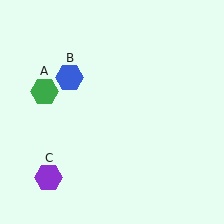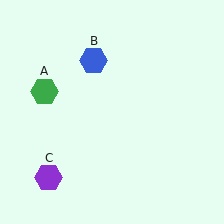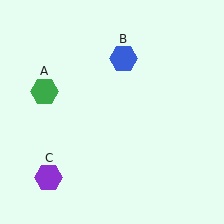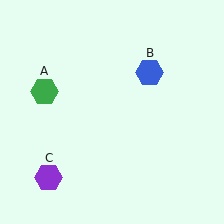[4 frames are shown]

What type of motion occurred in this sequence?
The blue hexagon (object B) rotated clockwise around the center of the scene.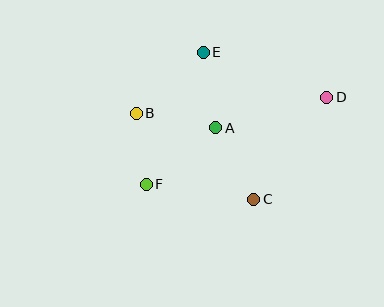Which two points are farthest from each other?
Points D and F are farthest from each other.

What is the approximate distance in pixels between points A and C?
The distance between A and C is approximately 81 pixels.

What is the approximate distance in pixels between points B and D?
The distance between B and D is approximately 191 pixels.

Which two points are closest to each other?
Points B and F are closest to each other.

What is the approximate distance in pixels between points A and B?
The distance between A and B is approximately 81 pixels.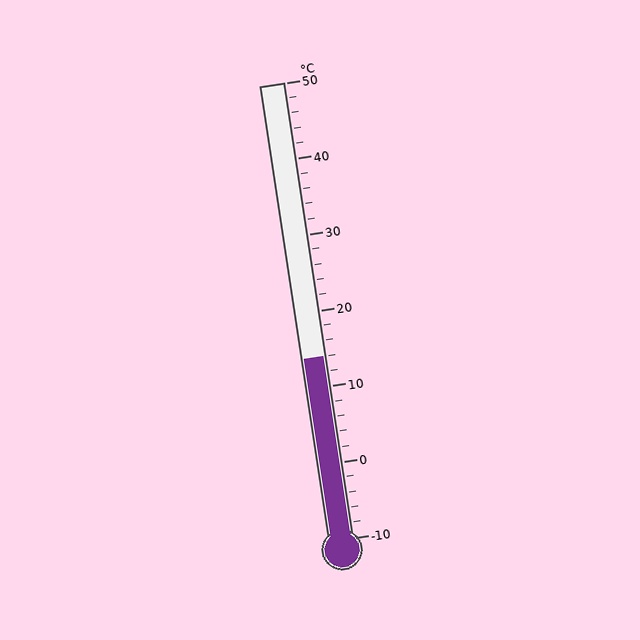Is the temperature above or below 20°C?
The temperature is below 20°C.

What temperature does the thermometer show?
The thermometer shows approximately 14°C.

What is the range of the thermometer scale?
The thermometer scale ranges from -10°C to 50°C.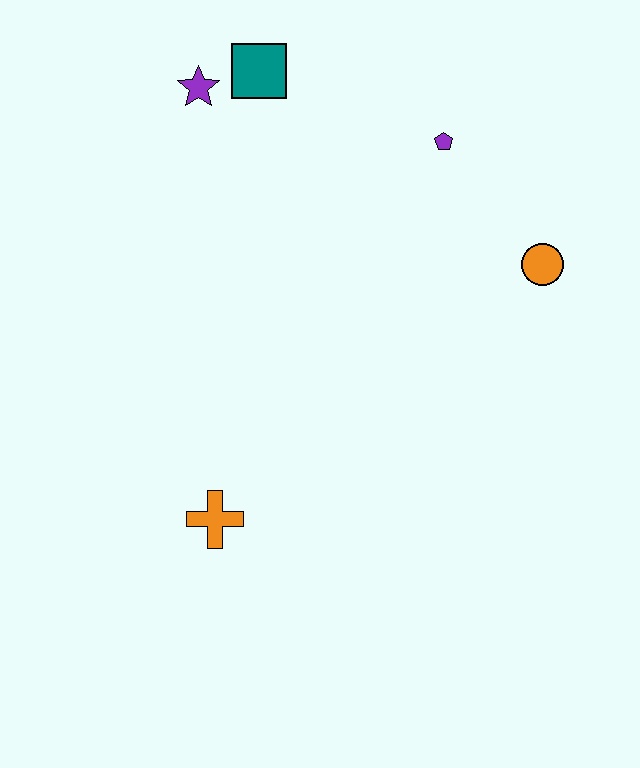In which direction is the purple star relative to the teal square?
The purple star is to the left of the teal square.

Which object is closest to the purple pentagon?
The orange circle is closest to the purple pentagon.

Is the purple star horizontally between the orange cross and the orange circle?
No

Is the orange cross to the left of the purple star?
No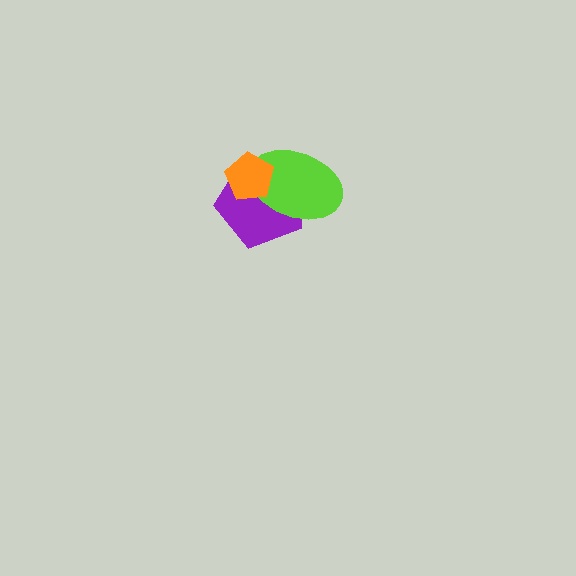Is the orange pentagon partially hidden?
No, no other shape covers it.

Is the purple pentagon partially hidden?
Yes, it is partially covered by another shape.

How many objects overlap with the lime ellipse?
2 objects overlap with the lime ellipse.